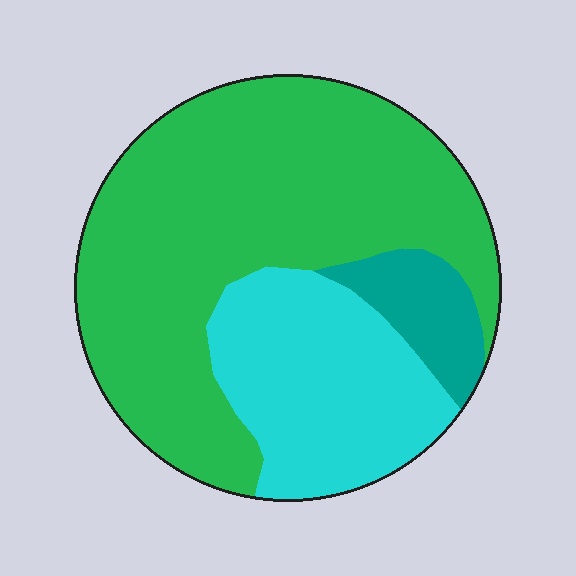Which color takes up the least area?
Teal, at roughly 10%.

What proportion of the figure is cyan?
Cyan covers 28% of the figure.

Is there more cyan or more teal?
Cyan.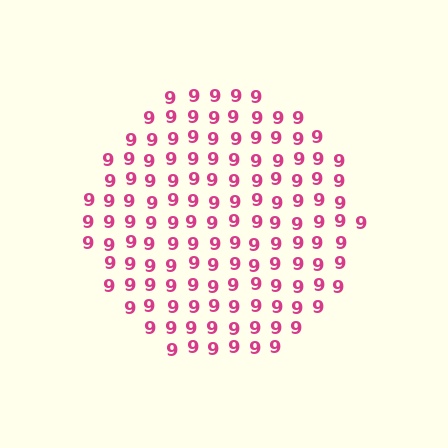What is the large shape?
The large shape is a circle.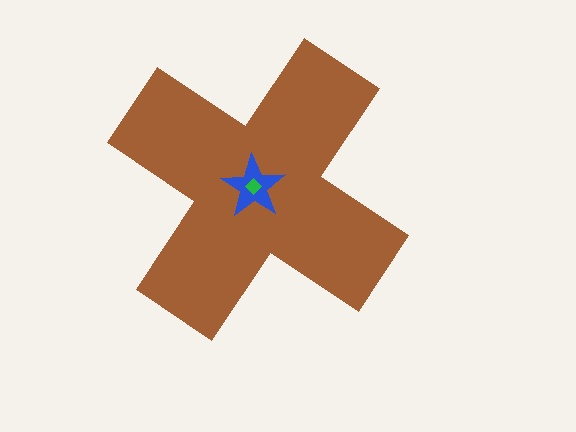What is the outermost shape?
The brown cross.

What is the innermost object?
The green diamond.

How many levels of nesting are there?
3.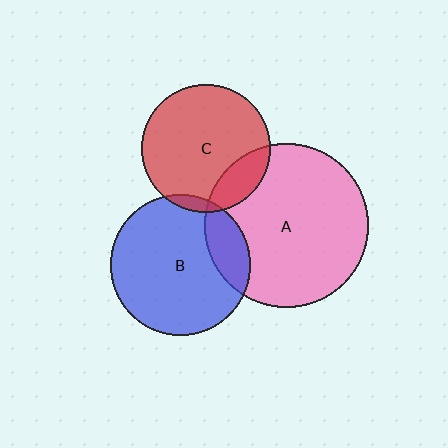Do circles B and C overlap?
Yes.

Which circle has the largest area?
Circle A (pink).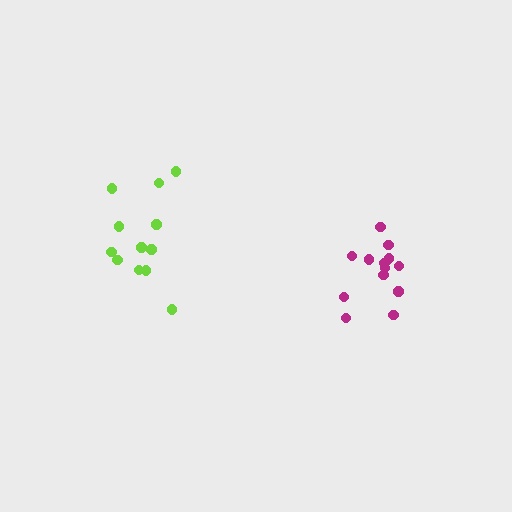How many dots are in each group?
Group 1: 12 dots, Group 2: 13 dots (25 total).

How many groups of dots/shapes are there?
There are 2 groups.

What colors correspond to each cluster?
The clusters are colored: lime, magenta.